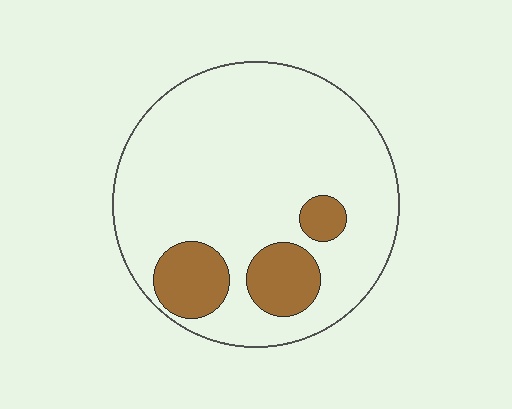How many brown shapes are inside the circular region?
3.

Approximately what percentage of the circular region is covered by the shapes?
Approximately 15%.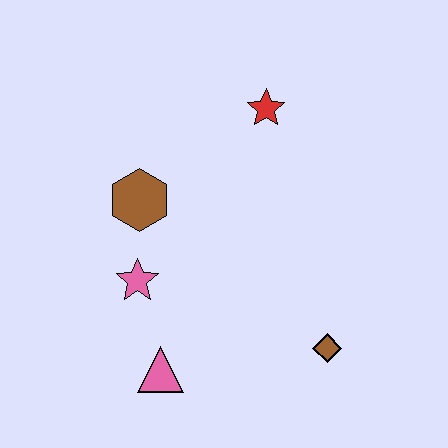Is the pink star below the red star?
Yes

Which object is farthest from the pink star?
The red star is farthest from the pink star.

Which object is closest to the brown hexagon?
The pink star is closest to the brown hexagon.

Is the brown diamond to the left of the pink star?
No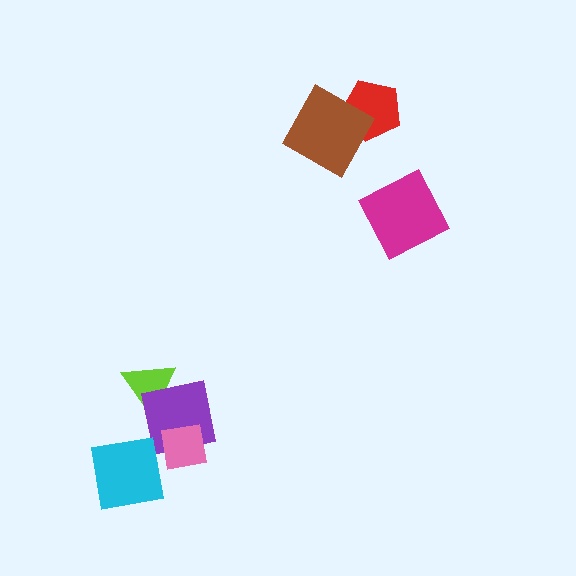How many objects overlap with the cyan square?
0 objects overlap with the cyan square.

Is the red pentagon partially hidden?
Yes, it is partially covered by another shape.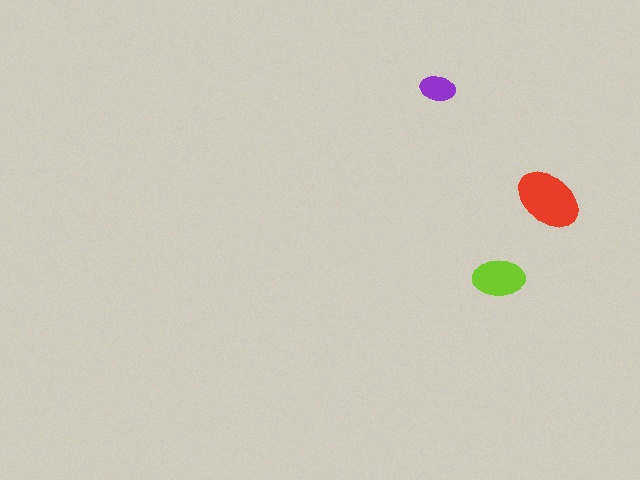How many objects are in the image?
There are 3 objects in the image.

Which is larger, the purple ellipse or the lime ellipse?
The lime one.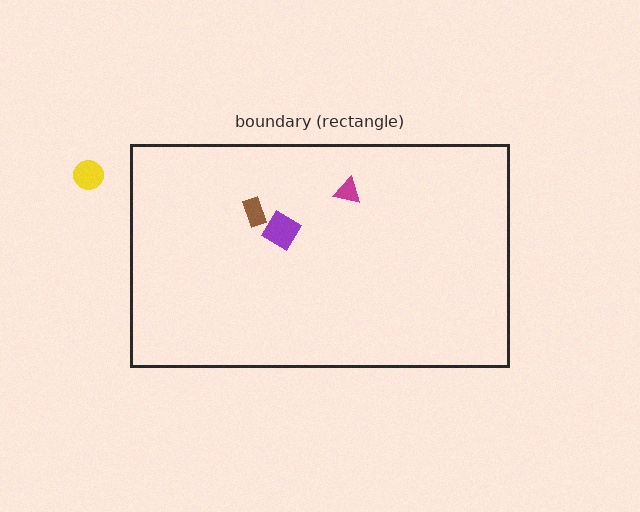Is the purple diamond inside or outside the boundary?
Inside.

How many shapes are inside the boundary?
3 inside, 1 outside.